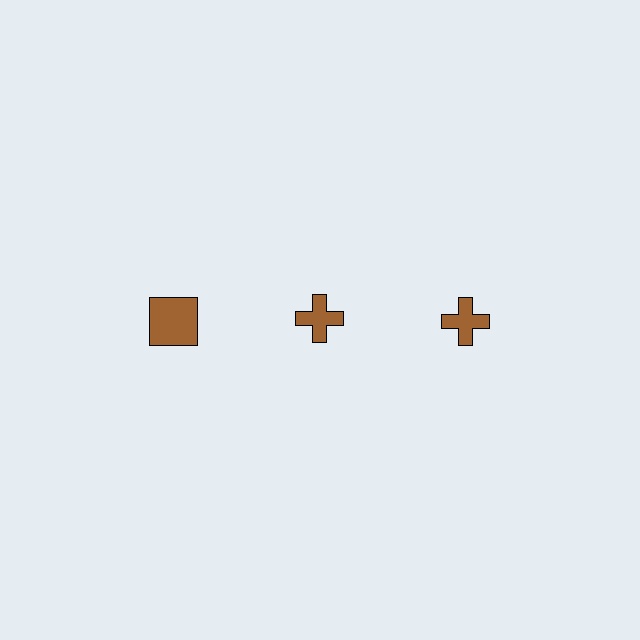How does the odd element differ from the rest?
It has a different shape: square instead of cross.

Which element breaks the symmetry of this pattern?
The brown square in the top row, leftmost column breaks the symmetry. All other shapes are brown crosses.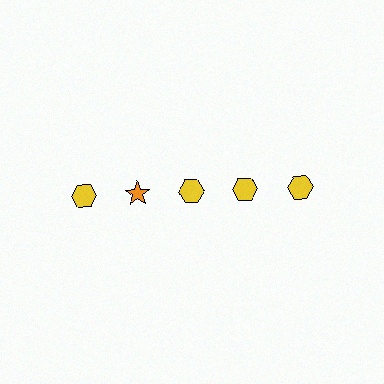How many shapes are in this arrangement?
There are 5 shapes arranged in a grid pattern.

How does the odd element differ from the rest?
It differs in both color (orange instead of yellow) and shape (star instead of hexagon).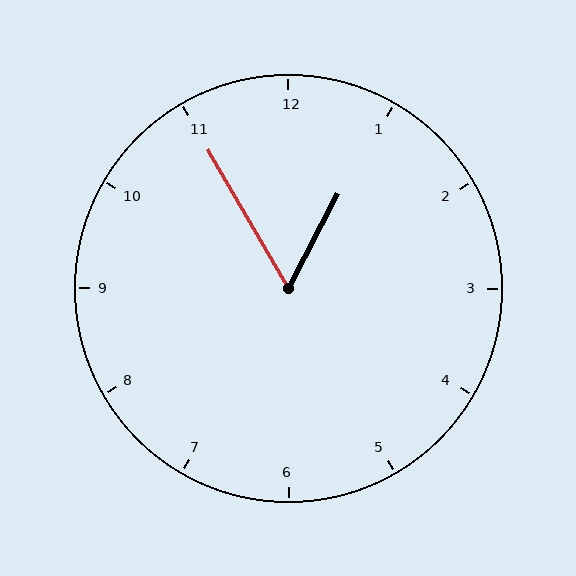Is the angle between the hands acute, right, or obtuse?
It is acute.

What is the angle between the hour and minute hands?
Approximately 58 degrees.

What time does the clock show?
12:55.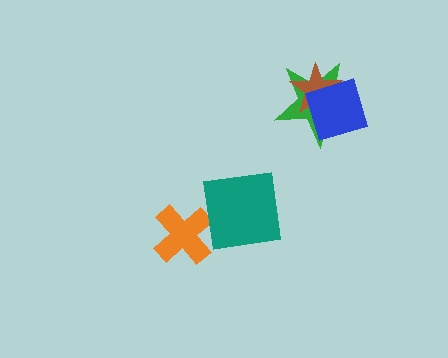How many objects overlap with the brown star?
2 objects overlap with the brown star.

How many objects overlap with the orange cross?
1 object overlaps with the orange cross.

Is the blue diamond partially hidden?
No, no other shape covers it.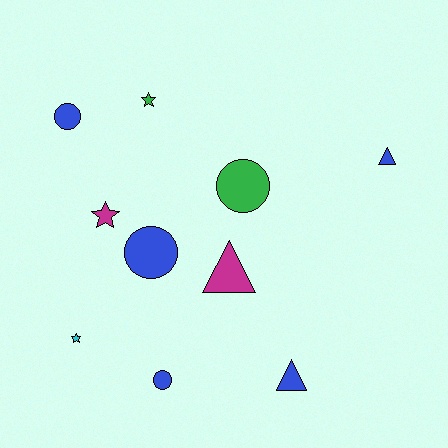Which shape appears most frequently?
Circle, with 4 objects.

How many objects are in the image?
There are 10 objects.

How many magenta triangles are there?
There is 1 magenta triangle.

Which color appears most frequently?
Blue, with 5 objects.